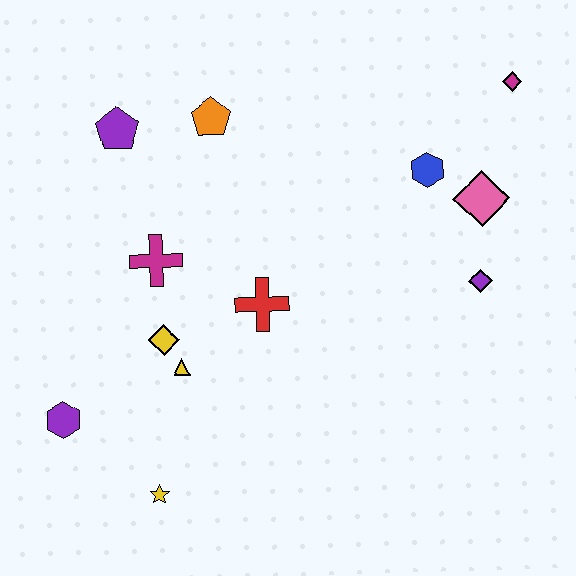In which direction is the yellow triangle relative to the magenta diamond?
The yellow triangle is to the left of the magenta diamond.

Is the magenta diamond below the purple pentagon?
No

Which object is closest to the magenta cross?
The yellow diamond is closest to the magenta cross.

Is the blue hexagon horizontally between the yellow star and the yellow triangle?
No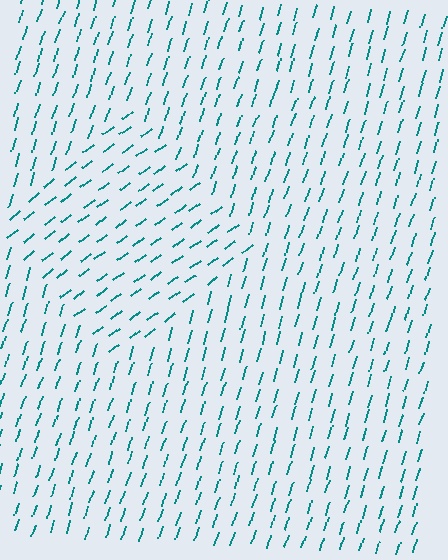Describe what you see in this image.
The image is filled with small teal line segments. A diamond region in the image has lines oriented differently from the surrounding lines, creating a visible texture boundary.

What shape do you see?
I see a diamond.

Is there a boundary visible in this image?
Yes, there is a texture boundary formed by a change in line orientation.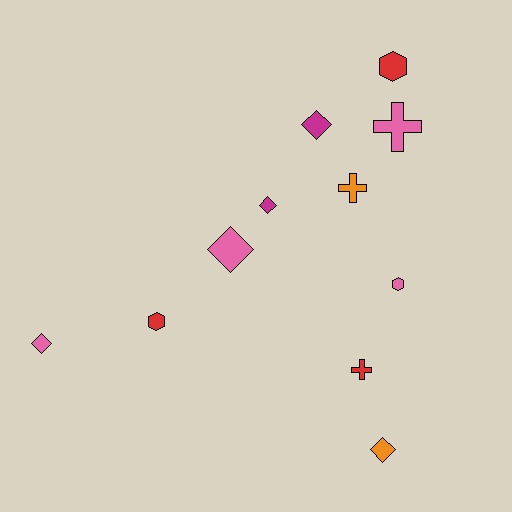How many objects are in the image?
There are 11 objects.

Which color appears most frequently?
Pink, with 4 objects.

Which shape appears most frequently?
Diamond, with 5 objects.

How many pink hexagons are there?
There is 1 pink hexagon.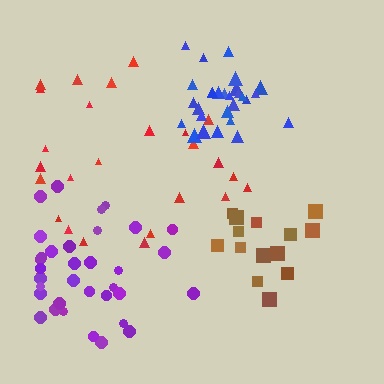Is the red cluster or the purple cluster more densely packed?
Purple.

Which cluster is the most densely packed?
Blue.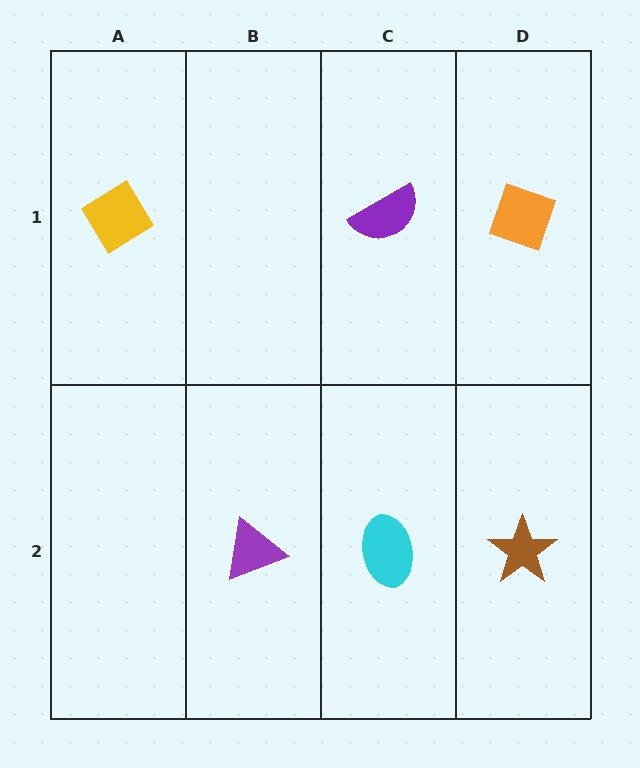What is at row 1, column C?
A purple semicircle.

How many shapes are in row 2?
3 shapes.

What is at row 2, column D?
A brown star.